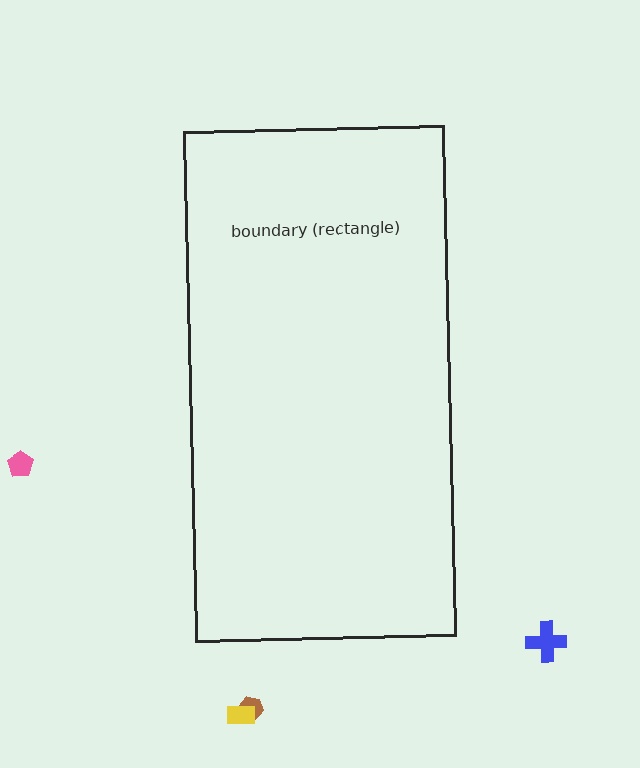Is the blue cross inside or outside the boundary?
Outside.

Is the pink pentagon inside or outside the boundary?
Outside.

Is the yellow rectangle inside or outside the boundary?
Outside.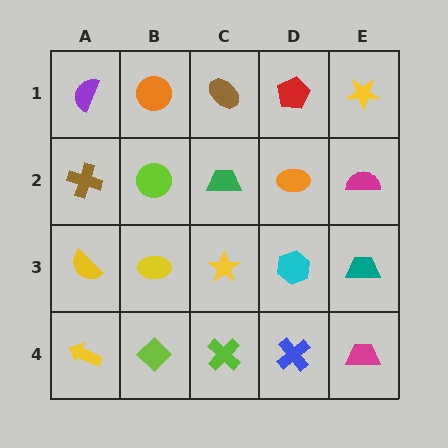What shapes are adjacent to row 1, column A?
A brown cross (row 2, column A), an orange circle (row 1, column B).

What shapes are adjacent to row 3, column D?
An orange ellipse (row 2, column D), a blue cross (row 4, column D), a yellow star (row 3, column C), a teal trapezoid (row 3, column E).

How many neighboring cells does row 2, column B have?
4.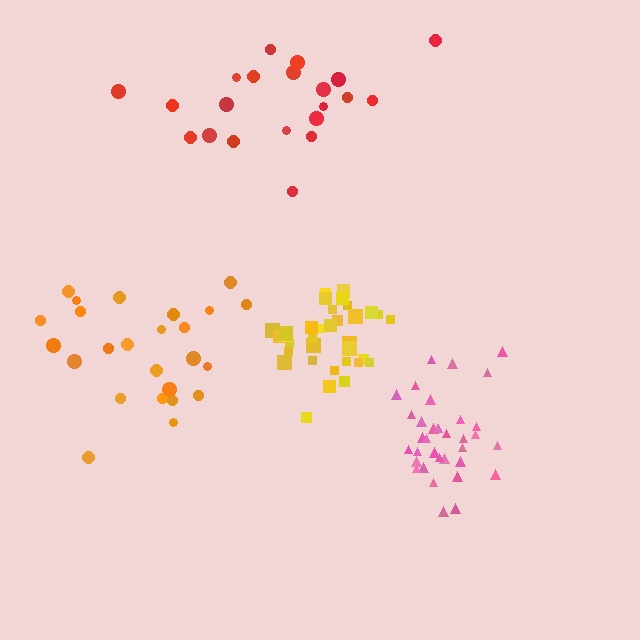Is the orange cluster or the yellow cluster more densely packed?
Yellow.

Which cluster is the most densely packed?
Yellow.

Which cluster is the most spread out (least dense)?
Red.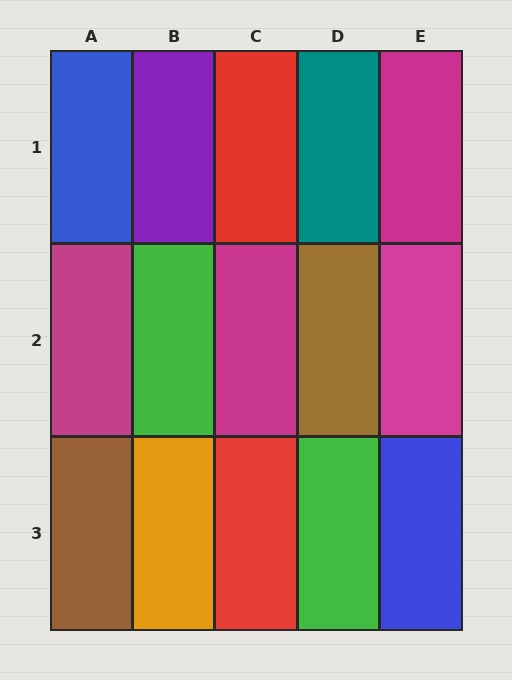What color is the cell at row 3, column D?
Green.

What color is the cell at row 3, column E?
Blue.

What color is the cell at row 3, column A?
Brown.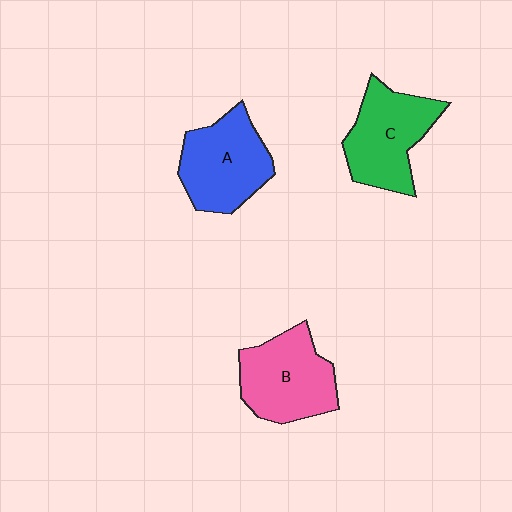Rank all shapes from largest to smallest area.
From largest to smallest: B (pink), A (blue), C (green).